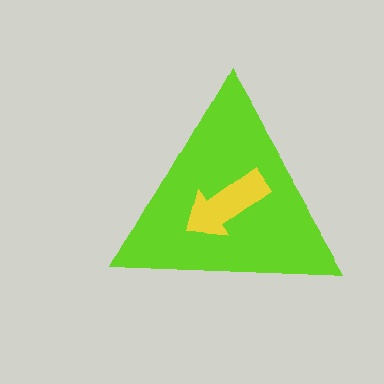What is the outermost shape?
The lime triangle.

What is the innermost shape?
The yellow arrow.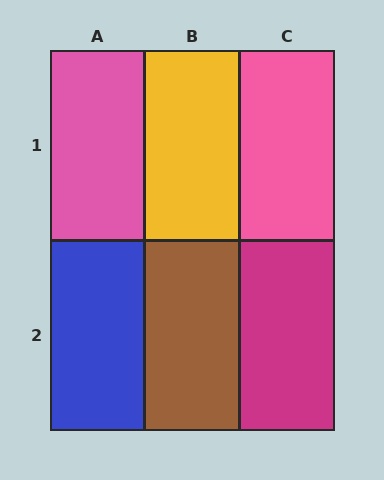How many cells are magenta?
1 cell is magenta.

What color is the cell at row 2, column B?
Brown.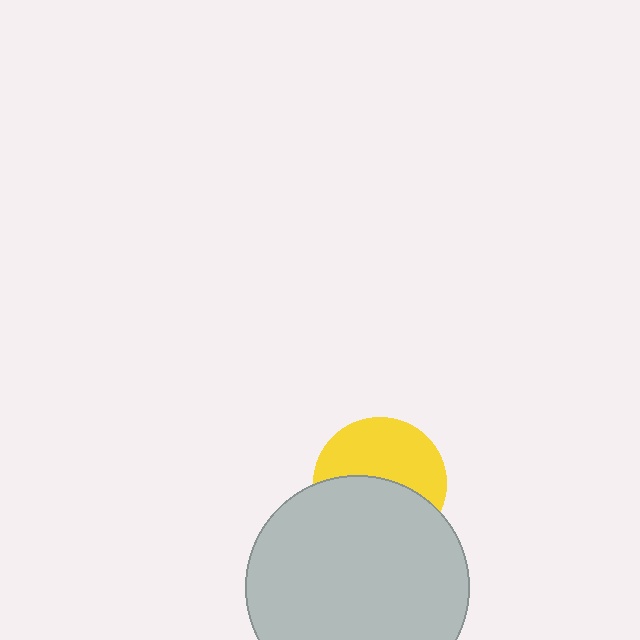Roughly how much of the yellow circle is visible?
About half of it is visible (roughly 51%).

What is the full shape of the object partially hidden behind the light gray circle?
The partially hidden object is a yellow circle.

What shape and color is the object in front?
The object in front is a light gray circle.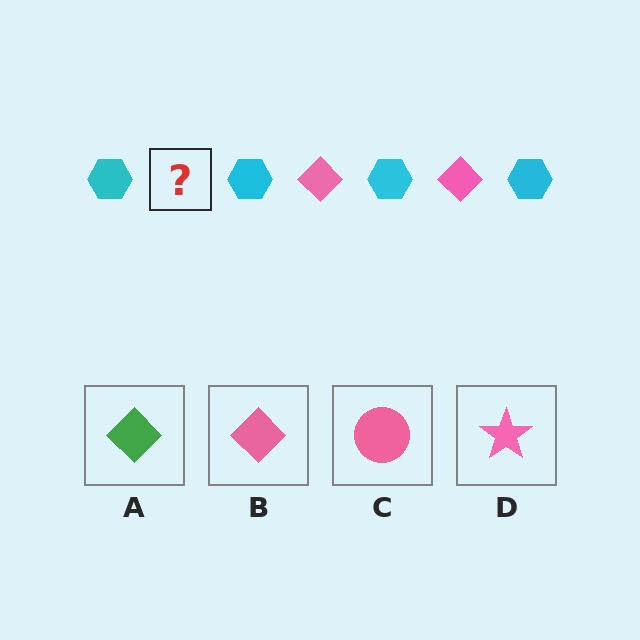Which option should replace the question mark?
Option B.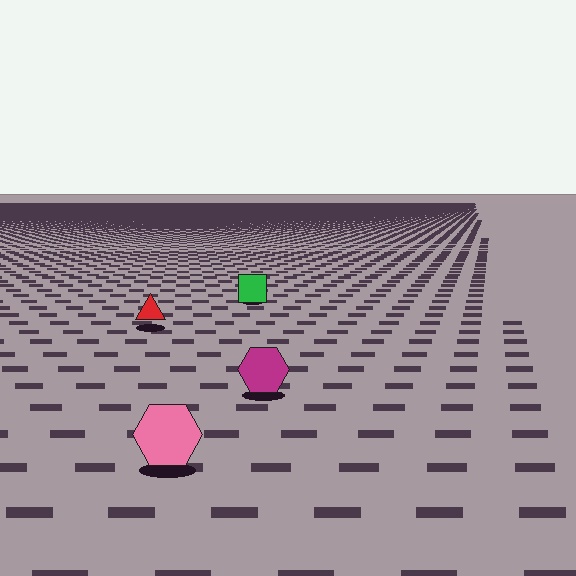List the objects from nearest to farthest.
From nearest to farthest: the pink hexagon, the magenta hexagon, the red triangle, the green square.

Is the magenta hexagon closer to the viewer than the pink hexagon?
No. The pink hexagon is closer — you can tell from the texture gradient: the ground texture is coarser near it.